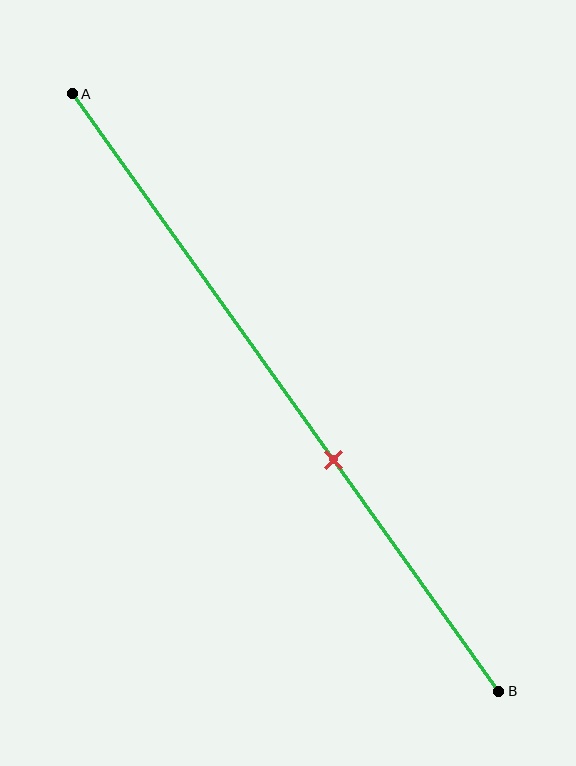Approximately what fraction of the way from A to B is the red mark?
The red mark is approximately 60% of the way from A to B.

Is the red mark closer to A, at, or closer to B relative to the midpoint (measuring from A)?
The red mark is closer to point B than the midpoint of segment AB.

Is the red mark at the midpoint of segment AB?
No, the mark is at about 60% from A, not at the 50% midpoint.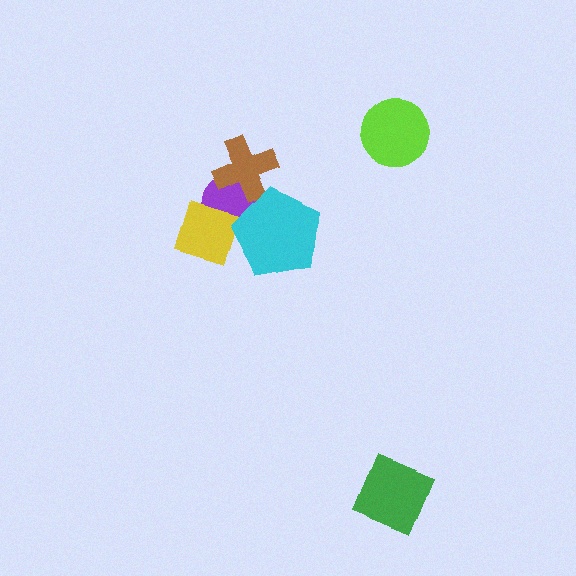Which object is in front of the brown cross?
The cyan pentagon is in front of the brown cross.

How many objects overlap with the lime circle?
0 objects overlap with the lime circle.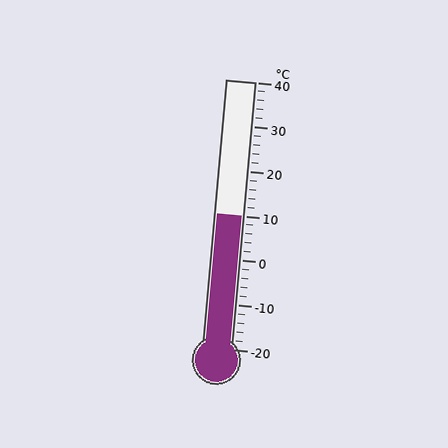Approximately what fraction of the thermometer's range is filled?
The thermometer is filled to approximately 50% of its range.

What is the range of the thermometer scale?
The thermometer scale ranges from -20°C to 40°C.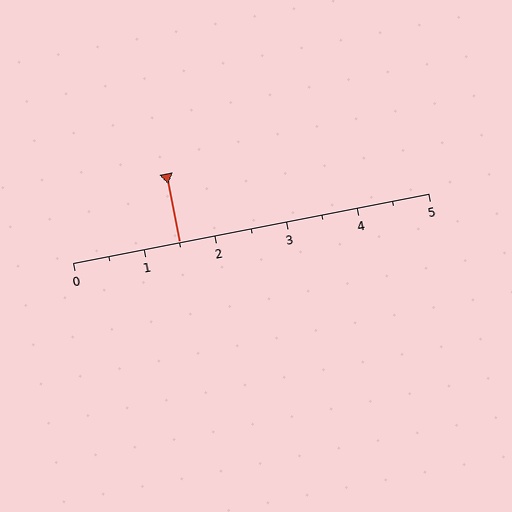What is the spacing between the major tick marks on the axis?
The major ticks are spaced 1 apart.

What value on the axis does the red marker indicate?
The marker indicates approximately 1.5.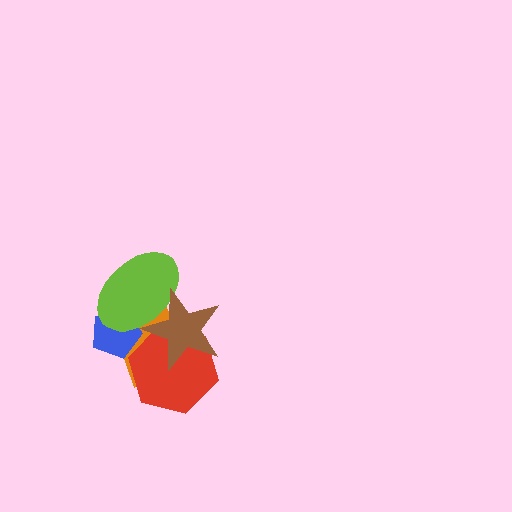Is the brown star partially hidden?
No, no other shape covers it.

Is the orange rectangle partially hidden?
Yes, it is partially covered by another shape.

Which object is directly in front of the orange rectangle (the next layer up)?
The blue pentagon is directly in front of the orange rectangle.